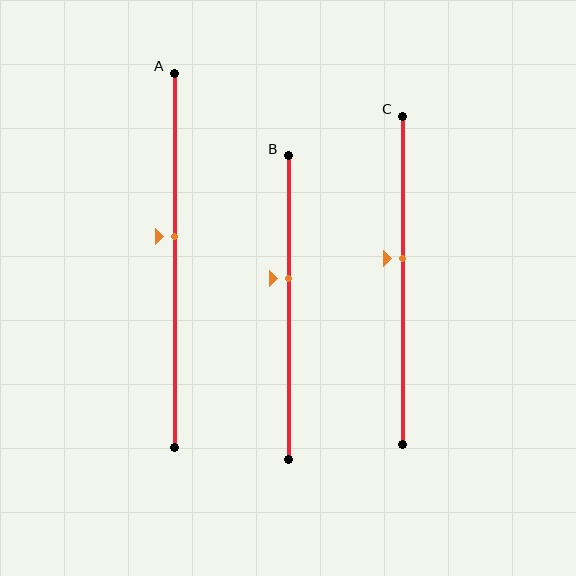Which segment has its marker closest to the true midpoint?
Segment A has its marker closest to the true midpoint.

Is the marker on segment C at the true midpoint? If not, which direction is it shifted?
No, the marker on segment C is shifted upward by about 7% of the segment length.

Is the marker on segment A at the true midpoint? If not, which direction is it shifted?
No, the marker on segment A is shifted upward by about 6% of the segment length.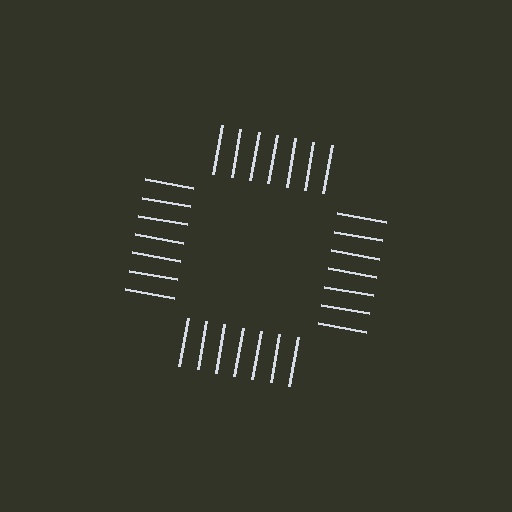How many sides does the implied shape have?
4 sides — the line-ends trace a square.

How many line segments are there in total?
28 — 7 along each of the 4 edges.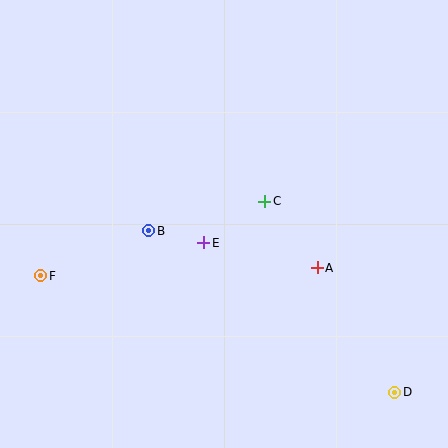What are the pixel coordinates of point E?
Point E is at (204, 243).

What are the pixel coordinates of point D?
Point D is at (395, 392).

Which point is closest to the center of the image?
Point E at (204, 243) is closest to the center.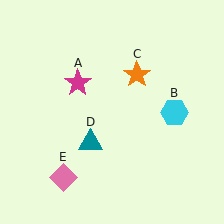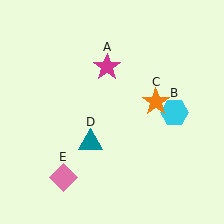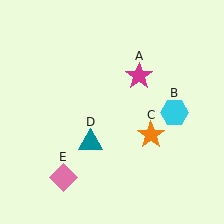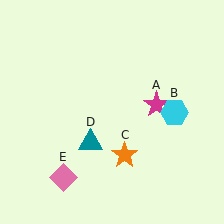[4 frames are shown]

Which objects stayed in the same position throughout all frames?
Cyan hexagon (object B) and teal triangle (object D) and pink diamond (object E) remained stationary.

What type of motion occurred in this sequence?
The magenta star (object A), orange star (object C) rotated clockwise around the center of the scene.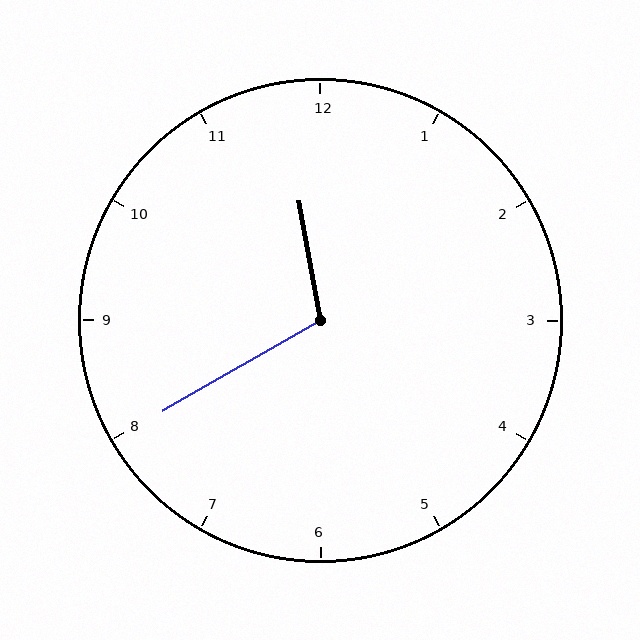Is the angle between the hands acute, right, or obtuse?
It is obtuse.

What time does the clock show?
11:40.